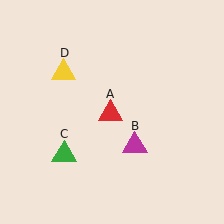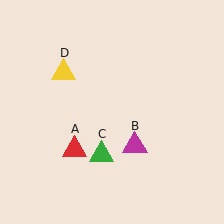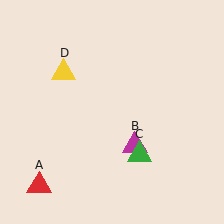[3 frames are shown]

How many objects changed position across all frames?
2 objects changed position: red triangle (object A), green triangle (object C).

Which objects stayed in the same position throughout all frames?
Magenta triangle (object B) and yellow triangle (object D) remained stationary.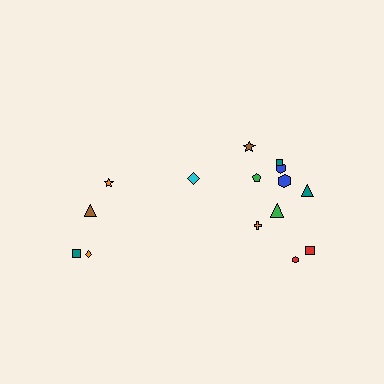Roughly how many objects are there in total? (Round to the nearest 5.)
Roughly 15 objects in total.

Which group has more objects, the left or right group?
The right group.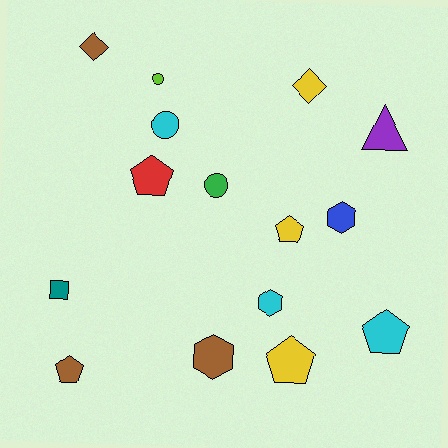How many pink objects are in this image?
There are no pink objects.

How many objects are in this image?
There are 15 objects.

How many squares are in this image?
There is 1 square.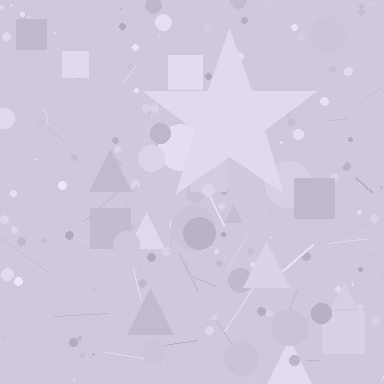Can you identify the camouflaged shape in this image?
The camouflaged shape is a star.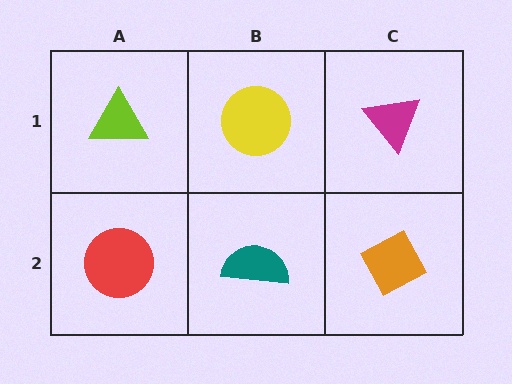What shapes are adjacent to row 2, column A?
A lime triangle (row 1, column A), a teal semicircle (row 2, column B).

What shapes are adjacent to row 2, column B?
A yellow circle (row 1, column B), a red circle (row 2, column A), an orange diamond (row 2, column C).